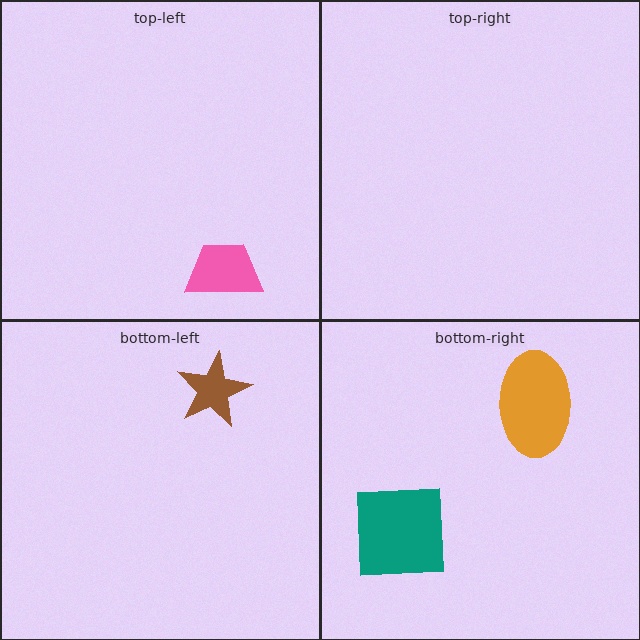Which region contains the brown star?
The bottom-left region.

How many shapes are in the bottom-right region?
2.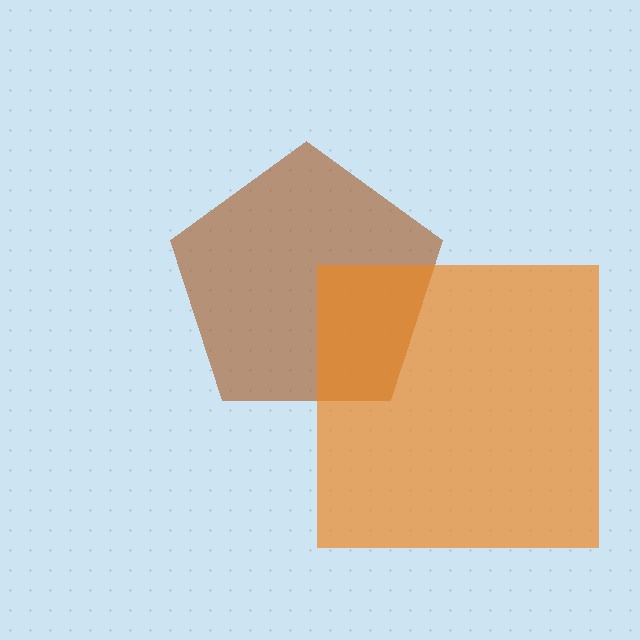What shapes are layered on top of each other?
The layered shapes are: a brown pentagon, an orange square.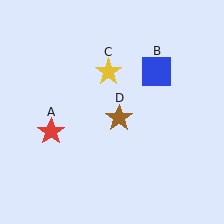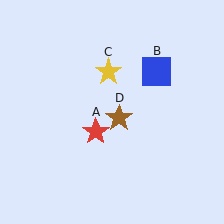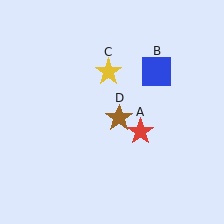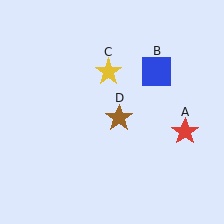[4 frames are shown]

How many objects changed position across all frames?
1 object changed position: red star (object A).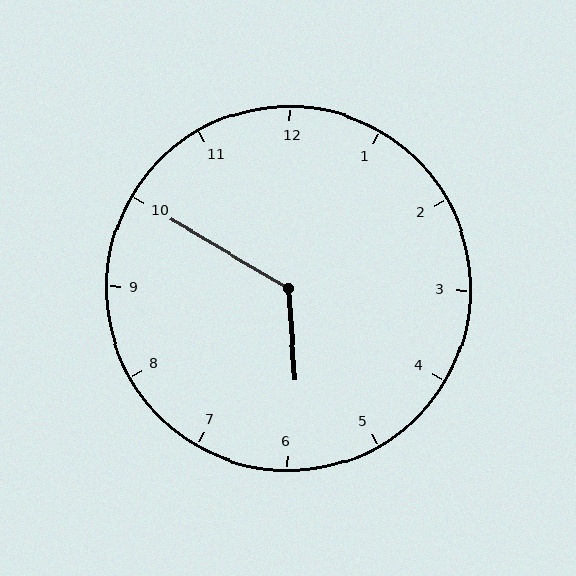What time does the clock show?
5:50.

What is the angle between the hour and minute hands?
Approximately 125 degrees.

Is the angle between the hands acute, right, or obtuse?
It is obtuse.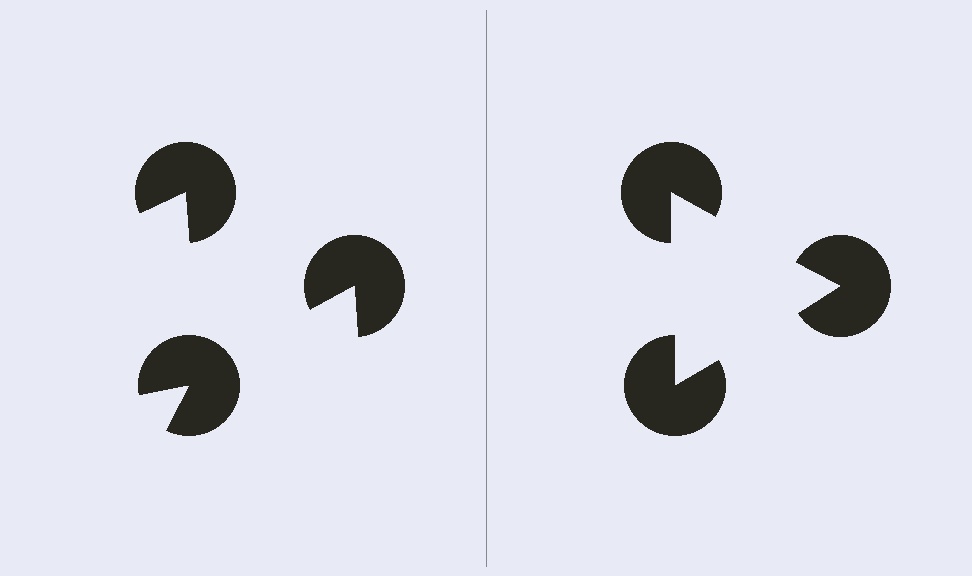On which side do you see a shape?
An illusory triangle appears on the right side. On the left side the wedge cuts are rotated, so no coherent shape forms.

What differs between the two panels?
The pac-man discs are positioned identically on both sides; only the wedge orientations differ. On the right they align to a triangle; on the left they are misaligned.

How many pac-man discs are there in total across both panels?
6 — 3 on each side.